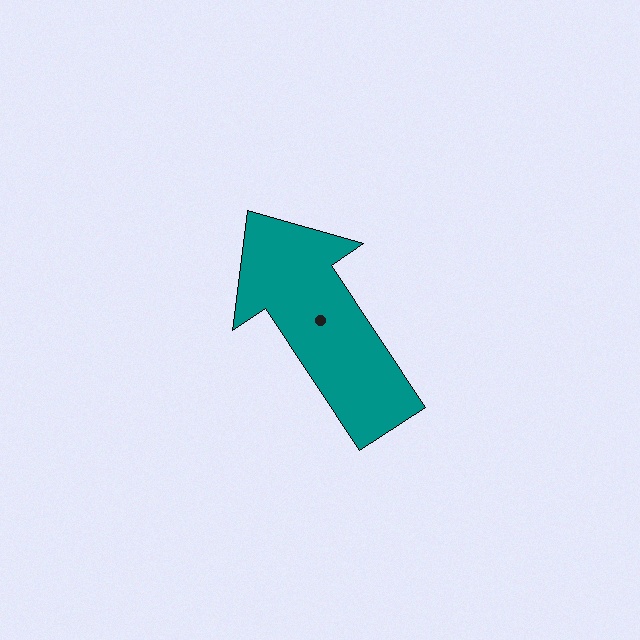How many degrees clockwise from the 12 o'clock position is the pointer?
Approximately 326 degrees.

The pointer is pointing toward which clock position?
Roughly 11 o'clock.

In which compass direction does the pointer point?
Northwest.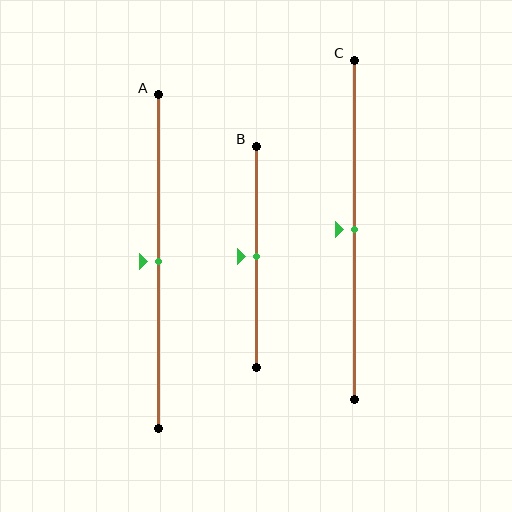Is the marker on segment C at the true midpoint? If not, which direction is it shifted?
Yes, the marker on segment C is at the true midpoint.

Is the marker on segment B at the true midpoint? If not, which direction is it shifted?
Yes, the marker on segment B is at the true midpoint.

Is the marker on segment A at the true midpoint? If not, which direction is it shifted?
Yes, the marker on segment A is at the true midpoint.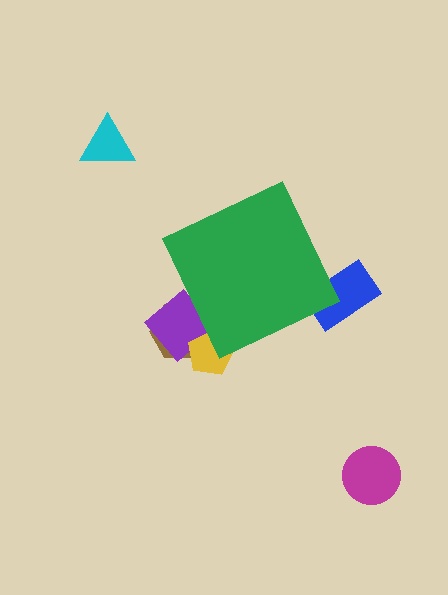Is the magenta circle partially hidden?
No, the magenta circle is fully visible.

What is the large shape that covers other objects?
A green diamond.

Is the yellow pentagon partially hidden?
Yes, the yellow pentagon is partially hidden behind the green diamond.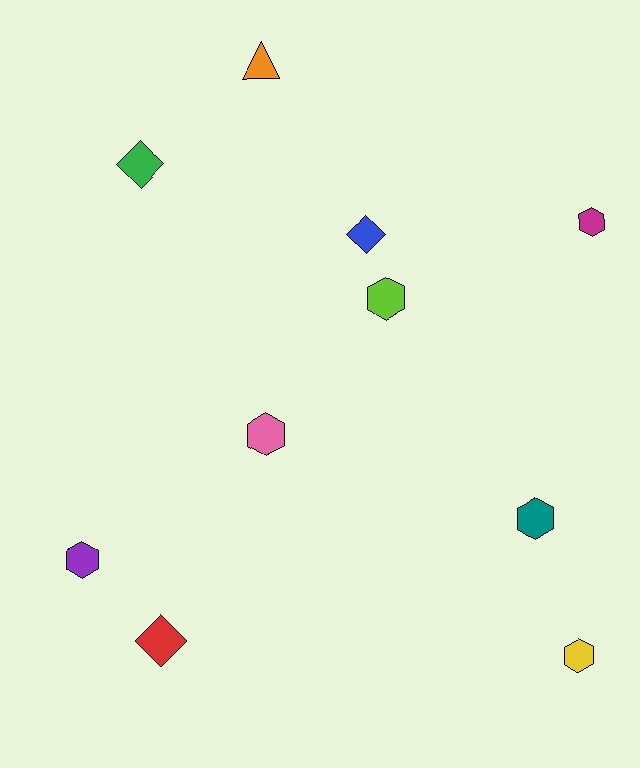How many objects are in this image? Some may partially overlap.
There are 10 objects.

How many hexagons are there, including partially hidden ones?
There are 6 hexagons.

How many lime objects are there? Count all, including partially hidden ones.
There is 1 lime object.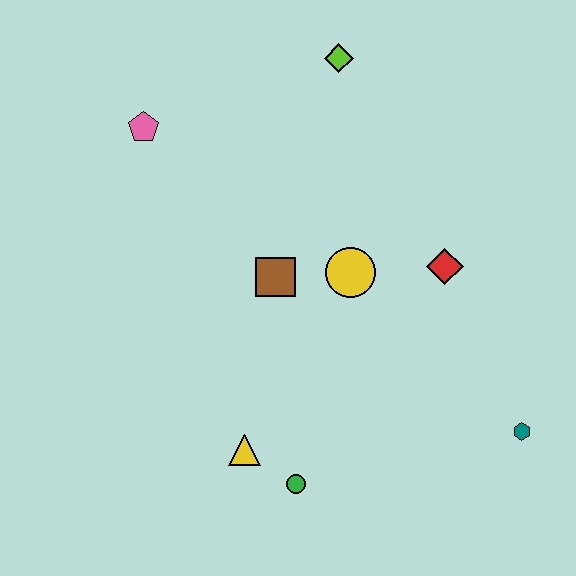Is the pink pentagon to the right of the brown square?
No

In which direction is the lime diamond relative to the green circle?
The lime diamond is above the green circle.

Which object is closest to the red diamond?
The yellow circle is closest to the red diamond.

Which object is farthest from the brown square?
The teal hexagon is farthest from the brown square.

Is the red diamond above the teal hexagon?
Yes